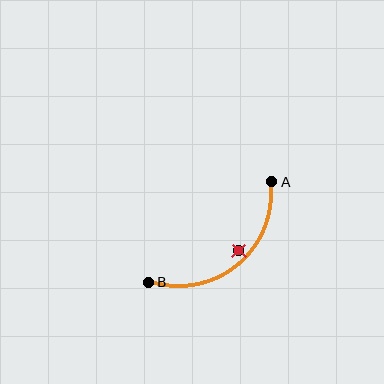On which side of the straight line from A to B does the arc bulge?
The arc bulges below and to the right of the straight line connecting A and B.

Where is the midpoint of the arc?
The arc midpoint is the point on the curve farthest from the straight line joining A and B. It sits below and to the right of that line.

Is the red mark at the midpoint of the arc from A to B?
No — the red mark does not lie on the arc at all. It sits slightly inside the curve.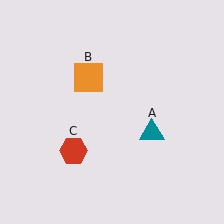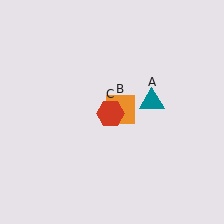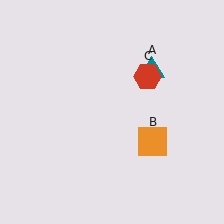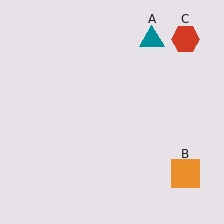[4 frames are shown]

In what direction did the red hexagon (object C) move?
The red hexagon (object C) moved up and to the right.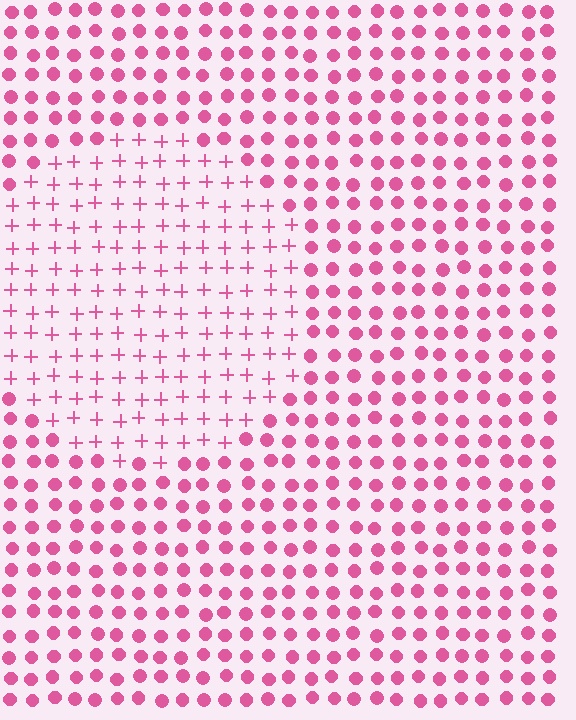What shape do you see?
I see a circle.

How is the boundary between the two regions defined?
The boundary is defined by a change in element shape: plus signs inside vs. circles outside. All elements share the same color and spacing.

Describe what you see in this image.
The image is filled with small pink elements arranged in a uniform grid. A circle-shaped region contains plus signs, while the surrounding area contains circles. The boundary is defined purely by the change in element shape.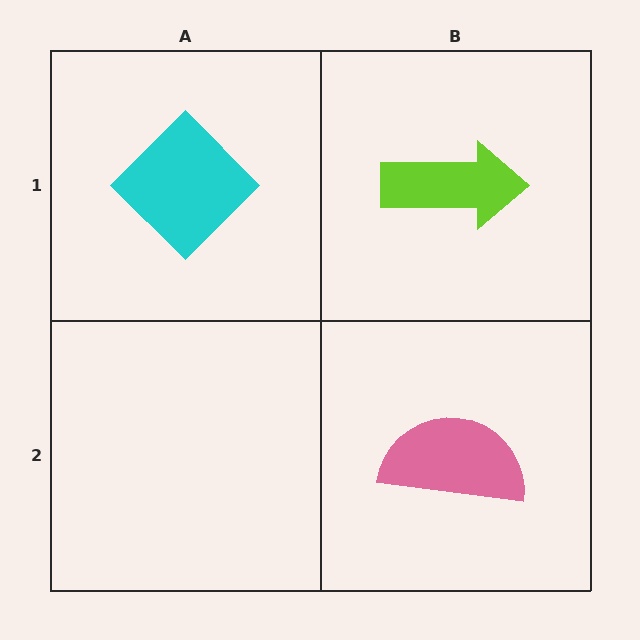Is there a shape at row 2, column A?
No, that cell is empty.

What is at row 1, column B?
A lime arrow.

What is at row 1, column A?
A cyan diamond.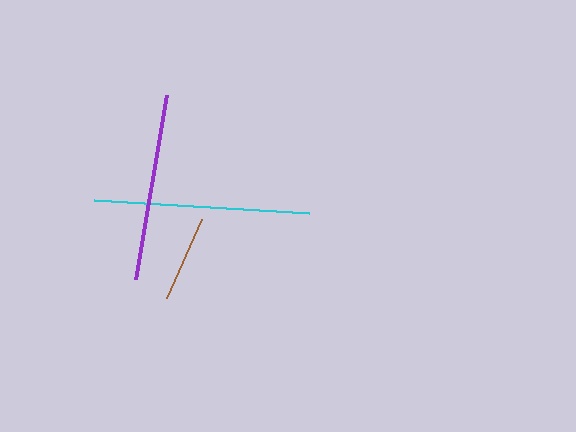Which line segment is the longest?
The cyan line is the longest at approximately 216 pixels.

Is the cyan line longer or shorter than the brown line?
The cyan line is longer than the brown line.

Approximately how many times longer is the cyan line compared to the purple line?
The cyan line is approximately 1.2 times the length of the purple line.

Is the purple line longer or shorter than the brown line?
The purple line is longer than the brown line.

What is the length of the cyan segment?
The cyan segment is approximately 216 pixels long.